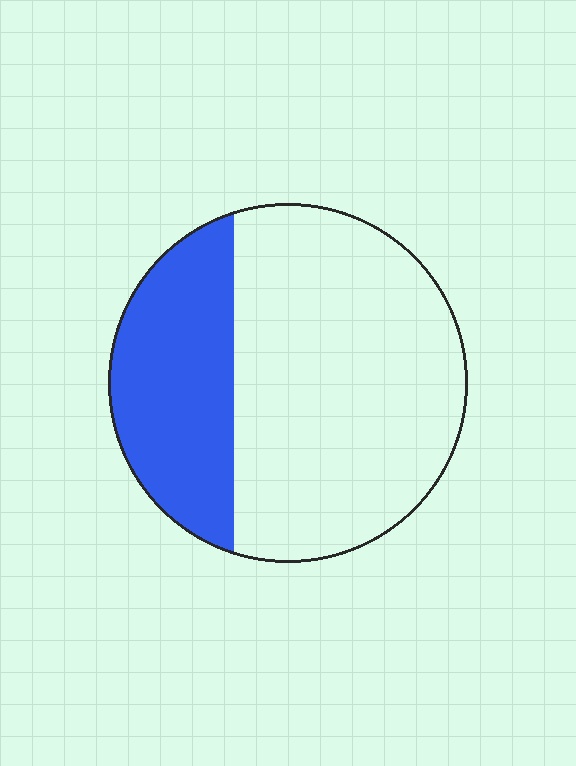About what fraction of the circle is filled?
About one third (1/3).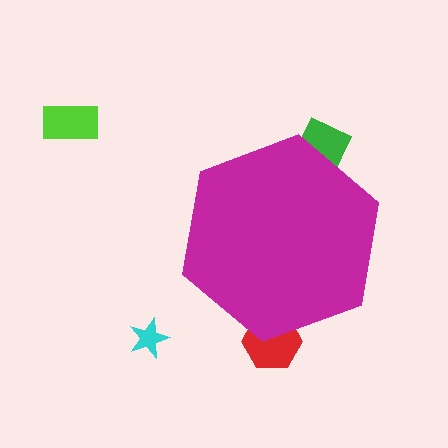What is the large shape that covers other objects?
A magenta hexagon.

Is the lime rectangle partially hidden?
No, the lime rectangle is fully visible.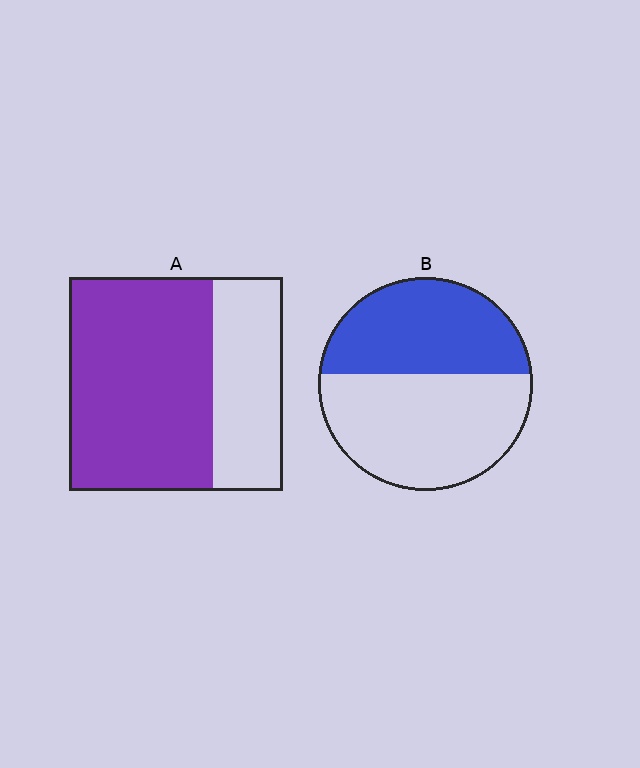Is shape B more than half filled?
No.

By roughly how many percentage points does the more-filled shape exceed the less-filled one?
By roughly 25 percentage points (A over B).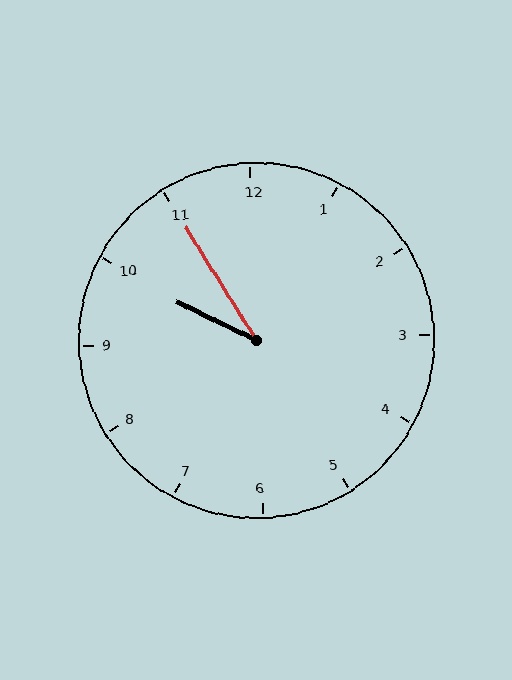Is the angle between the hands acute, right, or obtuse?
It is acute.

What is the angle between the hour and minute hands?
Approximately 32 degrees.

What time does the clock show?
9:55.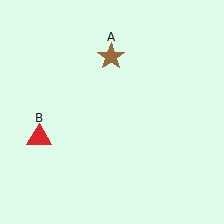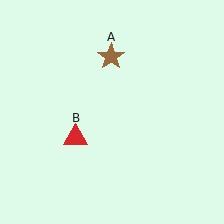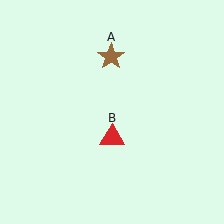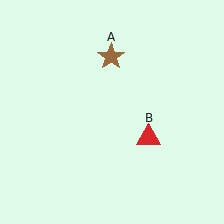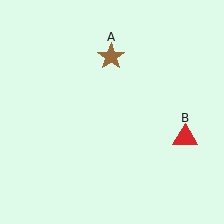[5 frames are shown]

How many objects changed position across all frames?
1 object changed position: red triangle (object B).